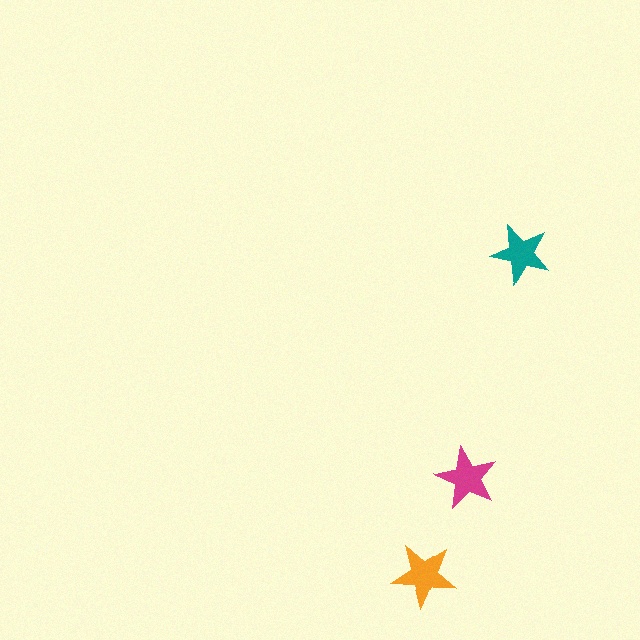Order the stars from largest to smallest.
the orange one, the magenta one, the teal one.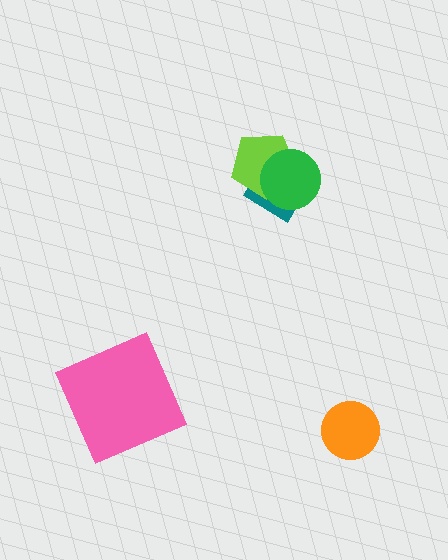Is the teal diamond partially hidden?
Yes, it is partially covered by another shape.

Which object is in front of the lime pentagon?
The green circle is in front of the lime pentagon.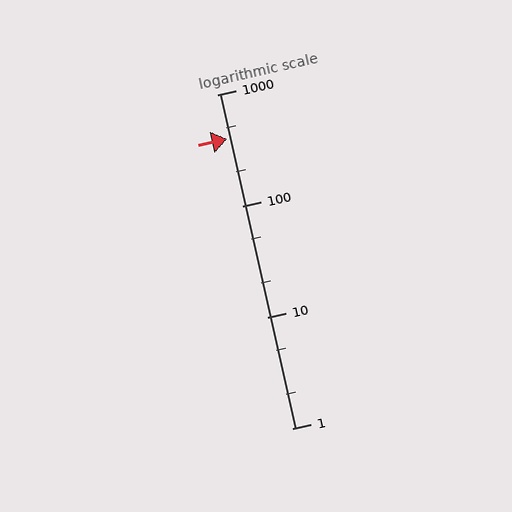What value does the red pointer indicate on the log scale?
The pointer indicates approximately 400.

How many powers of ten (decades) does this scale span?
The scale spans 3 decades, from 1 to 1000.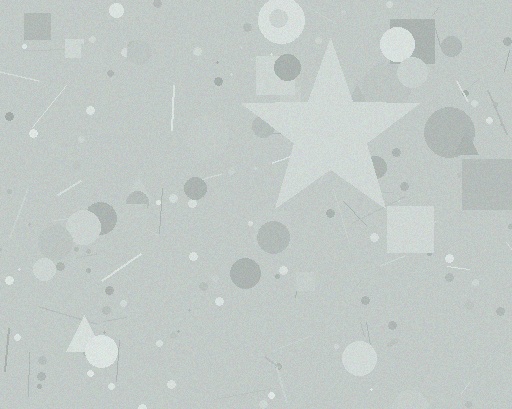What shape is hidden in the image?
A star is hidden in the image.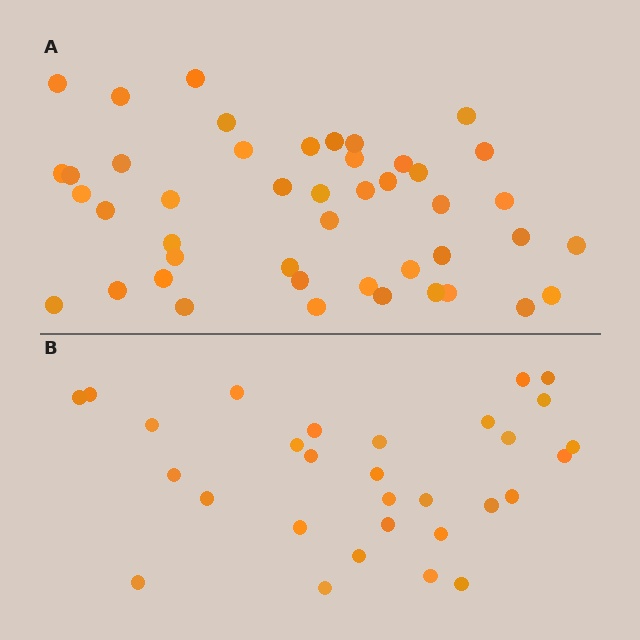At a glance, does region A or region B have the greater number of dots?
Region A (the top region) has more dots.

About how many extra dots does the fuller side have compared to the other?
Region A has approximately 15 more dots than region B.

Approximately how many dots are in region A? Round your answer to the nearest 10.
About 40 dots. (The exact count is 45, which rounds to 40.)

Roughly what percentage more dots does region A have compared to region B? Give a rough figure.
About 50% more.